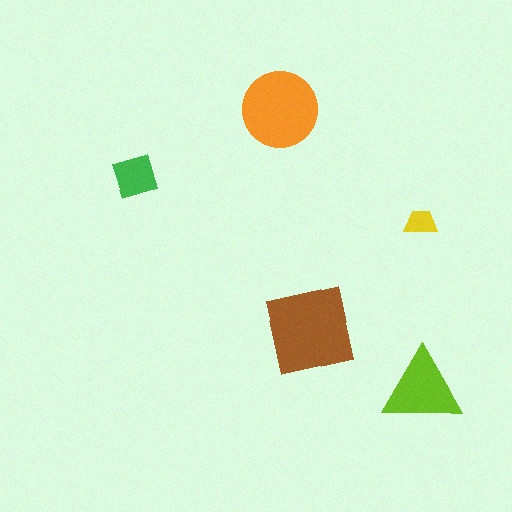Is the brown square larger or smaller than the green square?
Larger.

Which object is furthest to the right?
The lime triangle is rightmost.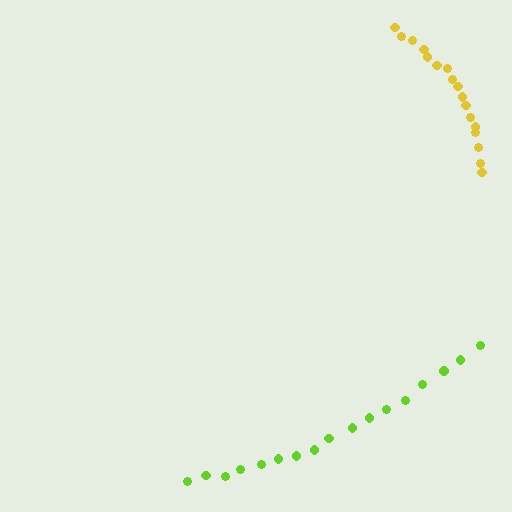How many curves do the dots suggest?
There are 2 distinct paths.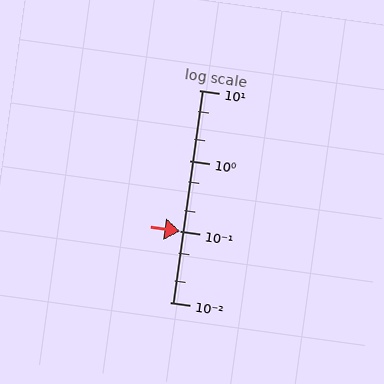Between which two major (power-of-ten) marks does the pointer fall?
The pointer is between 0.01 and 0.1.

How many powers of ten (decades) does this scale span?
The scale spans 3 decades, from 0.01 to 10.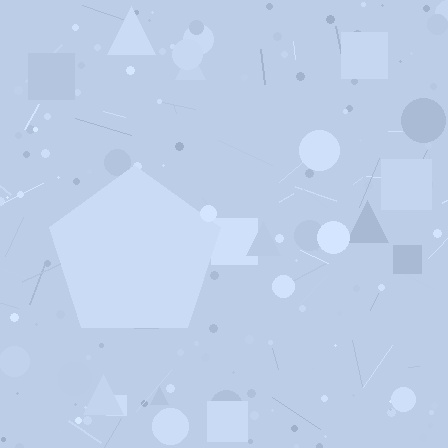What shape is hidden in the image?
A pentagon is hidden in the image.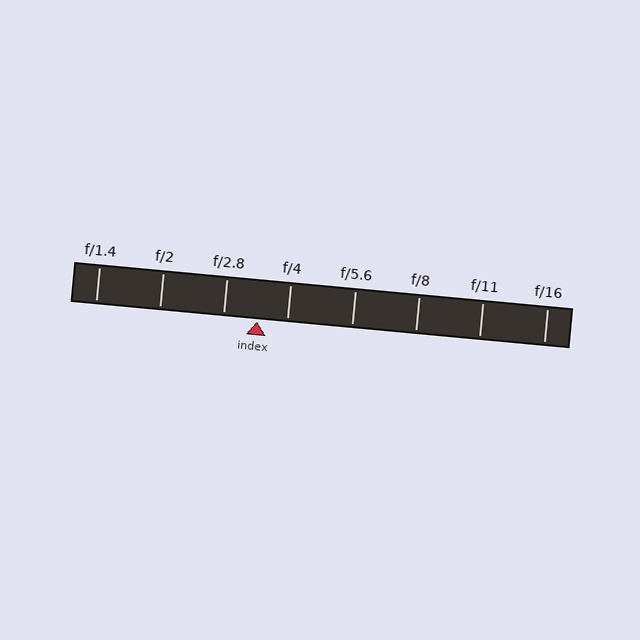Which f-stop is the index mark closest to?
The index mark is closest to f/4.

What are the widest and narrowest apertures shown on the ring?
The widest aperture shown is f/1.4 and the narrowest is f/16.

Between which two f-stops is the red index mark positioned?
The index mark is between f/2.8 and f/4.